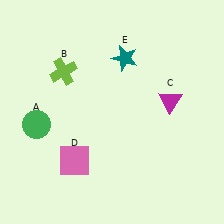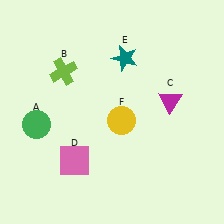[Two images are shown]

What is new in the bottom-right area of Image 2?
A yellow circle (F) was added in the bottom-right area of Image 2.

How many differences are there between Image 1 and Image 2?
There is 1 difference between the two images.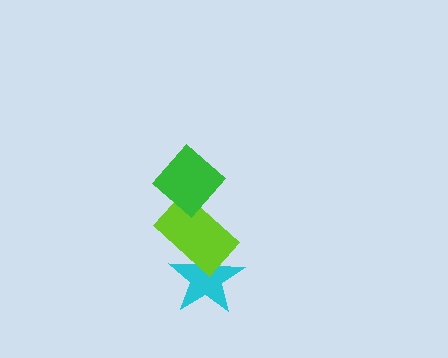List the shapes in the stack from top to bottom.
From top to bottom: the green diamond, the lime rectangle, the cyan star.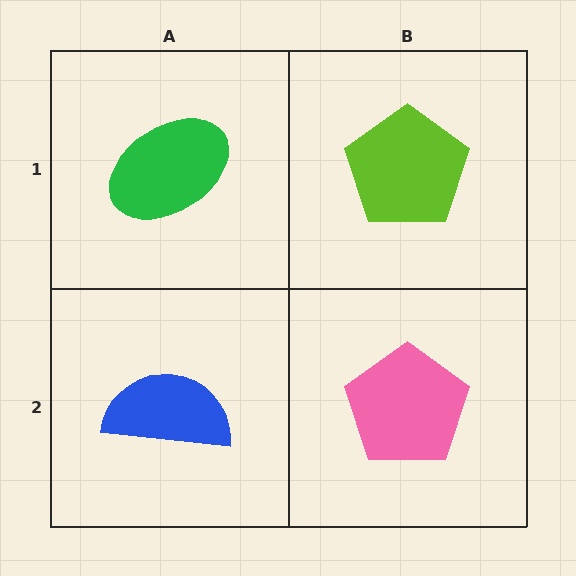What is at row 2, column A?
A blue semicircle.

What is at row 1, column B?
A lime pentagon.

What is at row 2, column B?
A pink pentagon.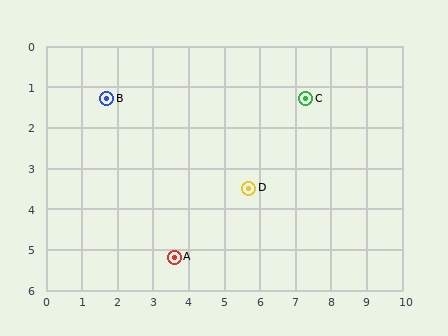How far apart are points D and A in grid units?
Points D and A are about 2.7 grid units apart.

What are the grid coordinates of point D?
Point D is at approximately (5.7, 3.5).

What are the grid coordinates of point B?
Point B is at approximately (1.7, 1.3).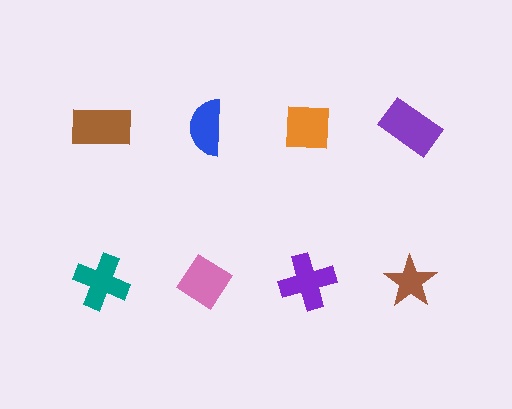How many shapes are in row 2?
4 shapes.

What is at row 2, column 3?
A purple cross.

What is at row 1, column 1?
A brown rectangle.